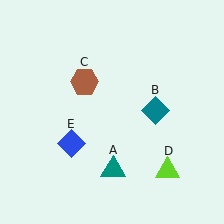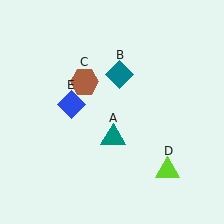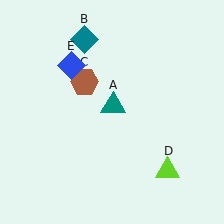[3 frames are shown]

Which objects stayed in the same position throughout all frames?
Brown hexagon (object C) and lime triangle (object D) remained stationary.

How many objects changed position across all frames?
3 objects changed position: teal triangle (object A), teal diamond (object B), blue diamond (object E).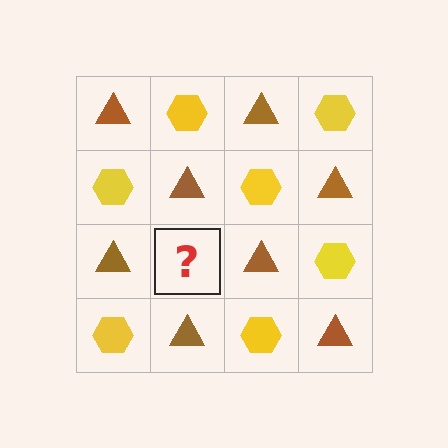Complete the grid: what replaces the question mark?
The question mark should be replaced with a yellow hexagon.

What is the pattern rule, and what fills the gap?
The rule is that it alternates brown triangle and yellow hexagon in a checkerboard pattern. The gap should be filled with a yellow hexagon.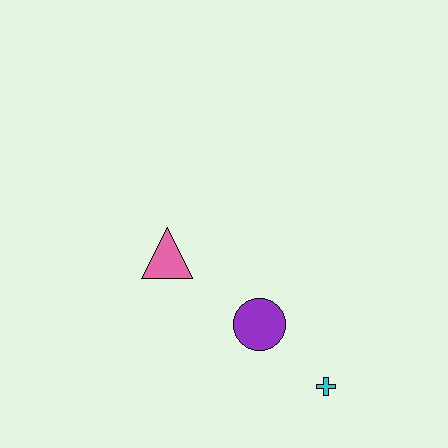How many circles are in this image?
There is 1 circle.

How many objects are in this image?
There are 3 objects.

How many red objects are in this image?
There are no red objects.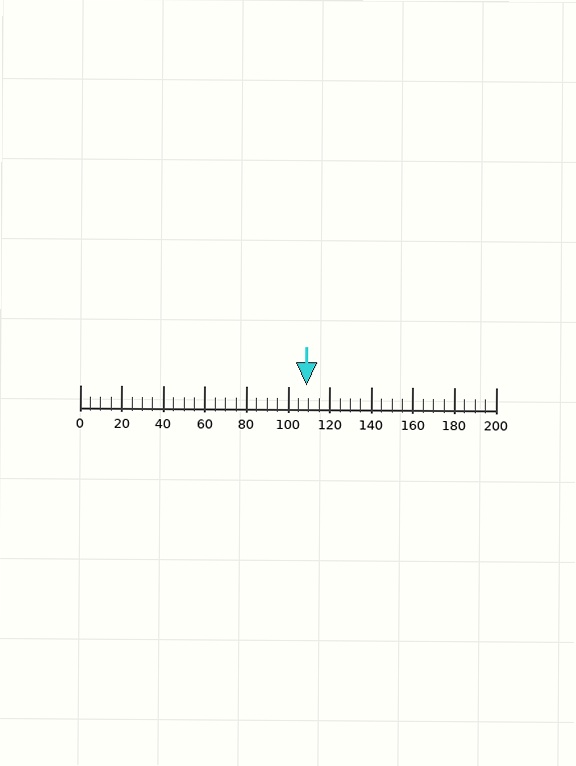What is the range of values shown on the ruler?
The ruler shows values from 0 to 200.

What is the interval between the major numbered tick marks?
The major tick marks are spaced 20 units apart.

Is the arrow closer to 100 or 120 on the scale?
The arrow is closer to 100.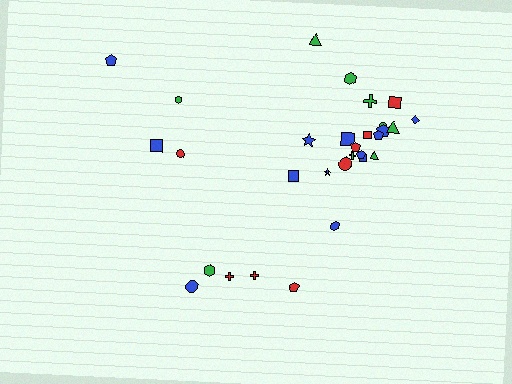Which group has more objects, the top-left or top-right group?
The top-right group.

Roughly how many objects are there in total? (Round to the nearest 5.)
Roughly 30 objects in total.